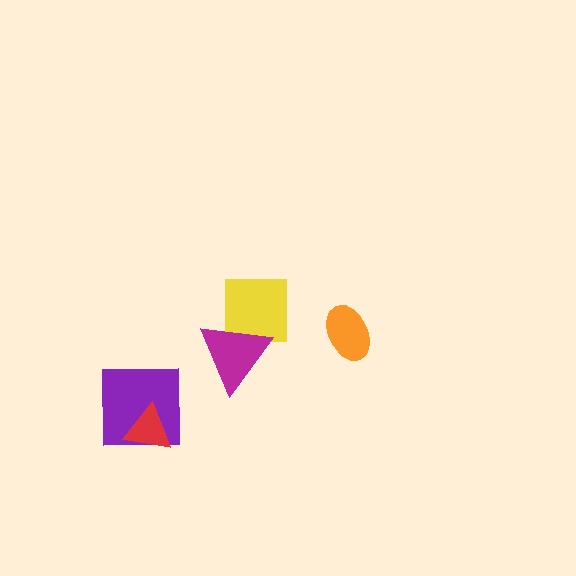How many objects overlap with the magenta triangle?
1 object overlaps with the magenta triangle.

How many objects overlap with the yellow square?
1 object overlaps with the yellow square.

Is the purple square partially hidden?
Yes, it is partially covered by another shape.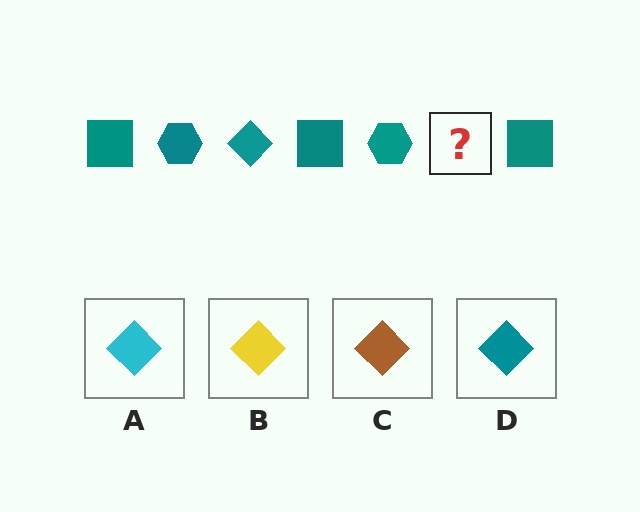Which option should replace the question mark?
Option D.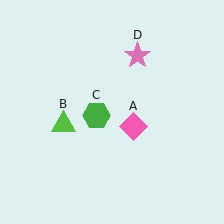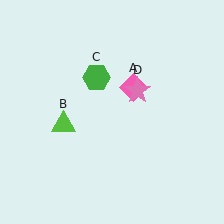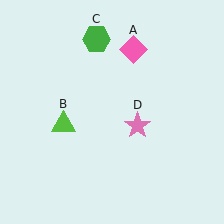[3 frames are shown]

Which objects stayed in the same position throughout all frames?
Lime triangle (object B) remained stationary.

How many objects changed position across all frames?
3 objects changed position: pink diamond (object A), green hexagon (object C), pink star (object D).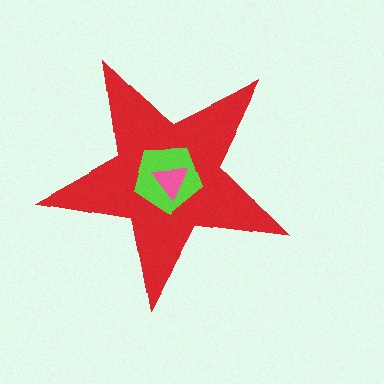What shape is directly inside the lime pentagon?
The pink triangle.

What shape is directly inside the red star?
The lime pentagon.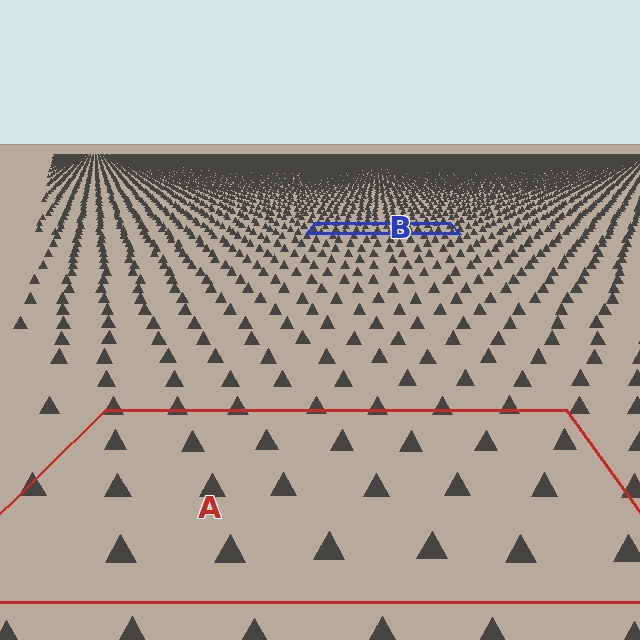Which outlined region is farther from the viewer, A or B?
Region B is farther from the viewer — the texture elements inside it appear smaller and more densely packed.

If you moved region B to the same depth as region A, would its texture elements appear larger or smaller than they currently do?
They would appear larger. At a closer depth, the same texture elements are projected at a bigger on-screen size.